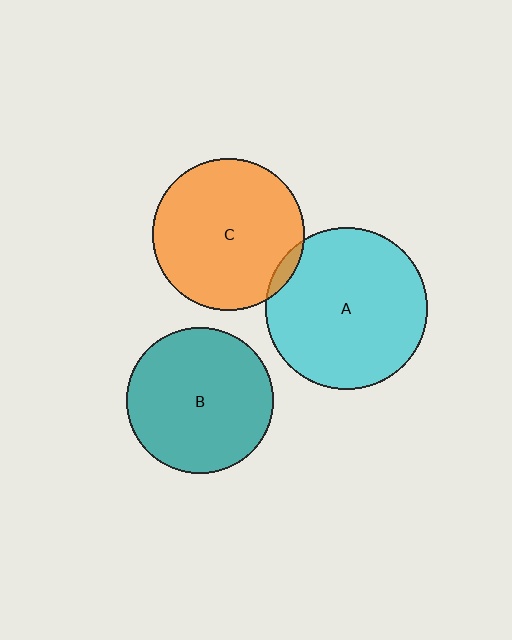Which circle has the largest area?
Circle A (cyan).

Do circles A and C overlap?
Yes.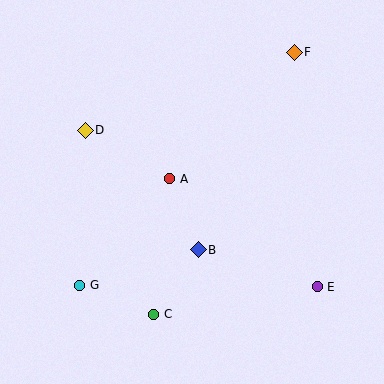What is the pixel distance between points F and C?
The distance between F and C is 297 pixels.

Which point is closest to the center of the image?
Point A at (170, 179) is closest to the center.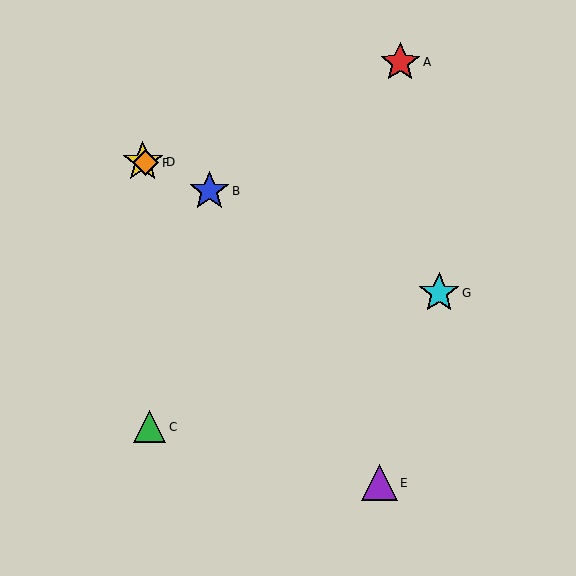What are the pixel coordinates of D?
Object D is at (143, 162).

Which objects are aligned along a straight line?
Objects B, D, F, G are aligned along a straight line.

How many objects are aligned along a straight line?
4 objects (B, D, F, G) are aligned along a straight line.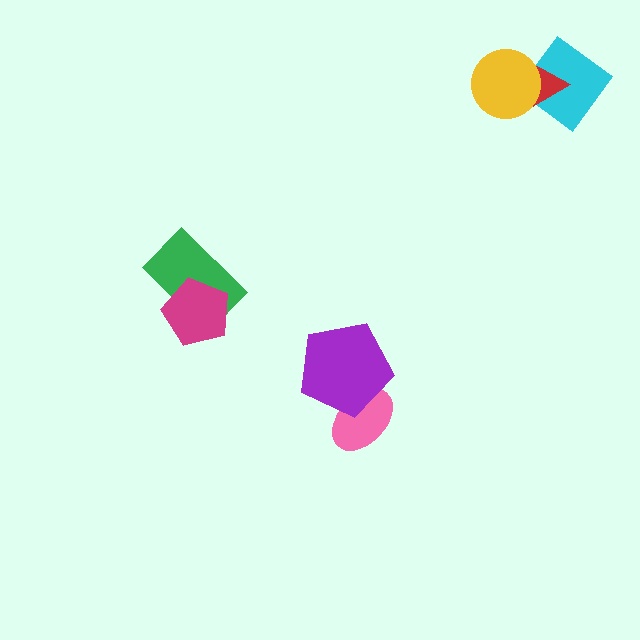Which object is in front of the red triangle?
The yellow circle is in front of the red triangle.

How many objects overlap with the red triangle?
2 objects overlap with the red triangle.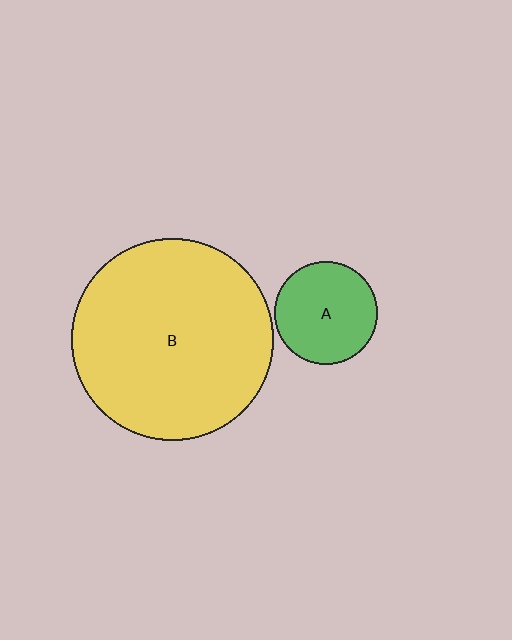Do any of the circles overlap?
No, none of the circles overlap.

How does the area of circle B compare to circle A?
Approximately 3.8 times.